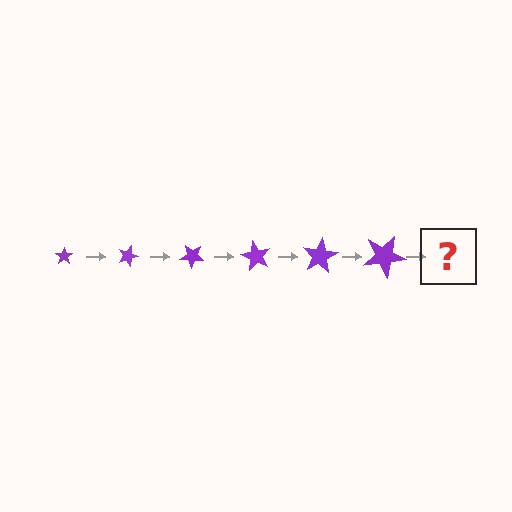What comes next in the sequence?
The next element should be a star, larger than the previous one and rotated 120 degrees from the start.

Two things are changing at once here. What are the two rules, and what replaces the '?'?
The two rules are that the star grows larger each step and it rotates 20 degrees each step. The '?' should be a star, larger than the previous one and rotated 120 degrees from the start.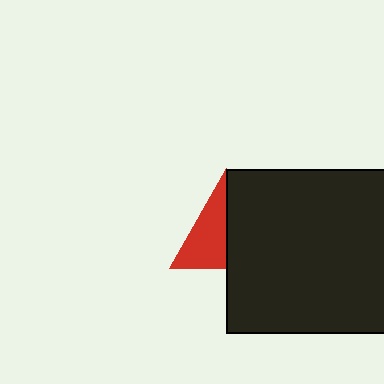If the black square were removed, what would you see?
You would see the complete red triangle.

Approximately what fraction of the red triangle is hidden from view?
Roughly 52% of the red triangle is hidden behind the black square.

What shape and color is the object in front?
The object in front is a black square.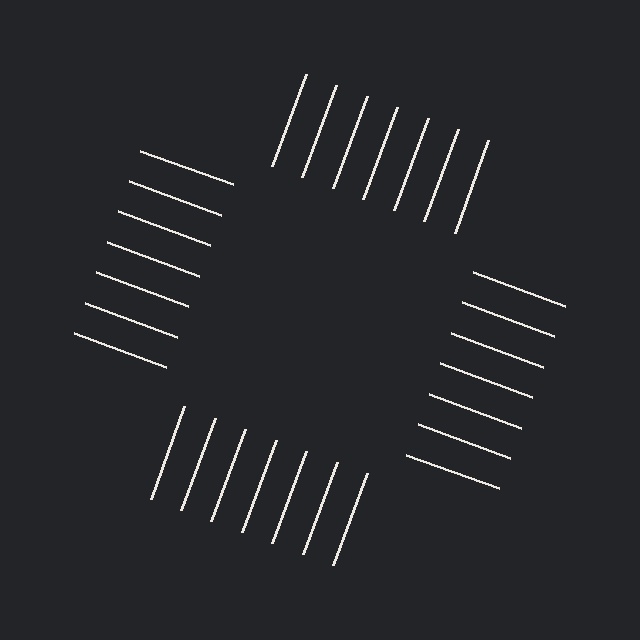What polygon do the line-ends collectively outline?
An illusory square — the line segments terminate on its edges but no continuous stroke is drawn.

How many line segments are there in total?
28 — 7 along each of the 4 edges.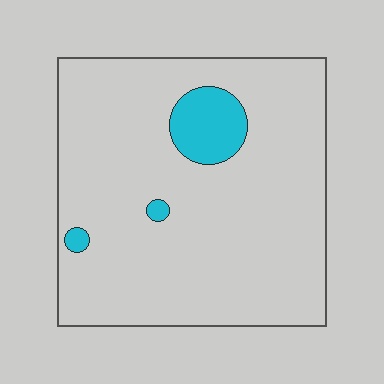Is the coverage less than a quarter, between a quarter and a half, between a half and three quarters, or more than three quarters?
Less than a quarter.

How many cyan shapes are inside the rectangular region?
3.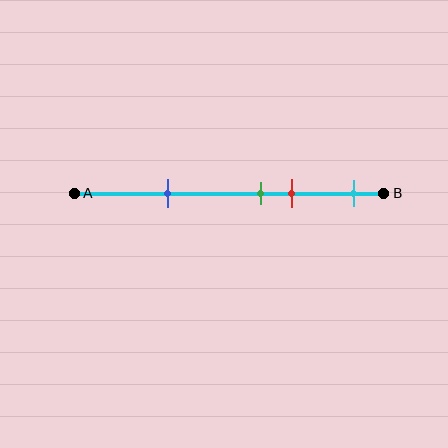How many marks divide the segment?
There are 4 marks dividing the segment.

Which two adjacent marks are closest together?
The green and red marks are the closest adjacent pair.